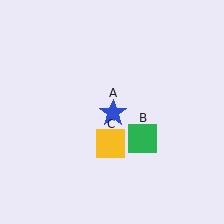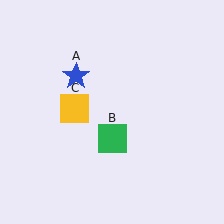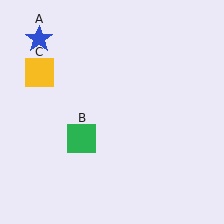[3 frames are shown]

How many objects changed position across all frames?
3 objects changed position: blue star (object A), green square (object B), yellow square (object C).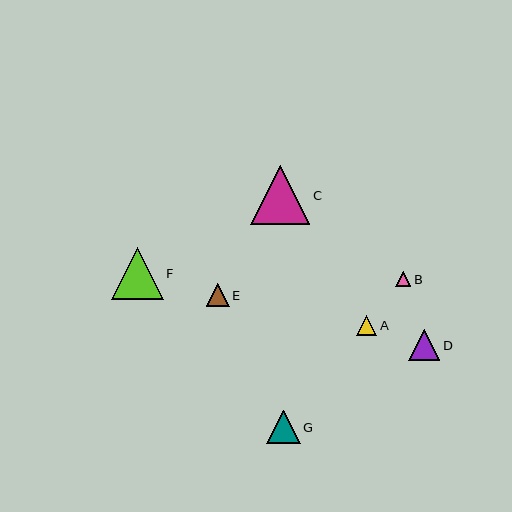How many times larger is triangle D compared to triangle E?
Triangle D is approximately 1.3 times the size of triangle E.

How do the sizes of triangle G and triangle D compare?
Triangle G and triangle D are approximately the same size.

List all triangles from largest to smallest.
From largest to smallest: C, F, G, D, E, A, B.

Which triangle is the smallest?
Triangle B is the smallest with a size of approximately 15 pixels.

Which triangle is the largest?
Triangle C is the largest with a size of approximately 59 pixels.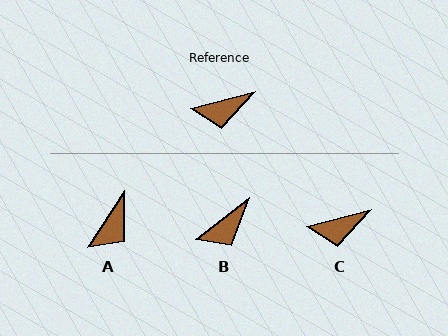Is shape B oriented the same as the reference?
No, it is off by about 22 degrees.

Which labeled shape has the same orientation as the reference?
C.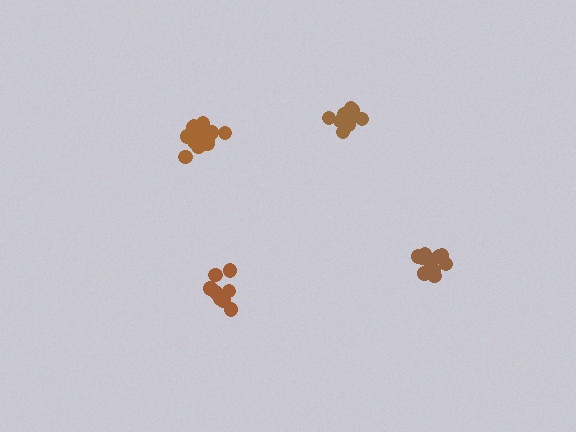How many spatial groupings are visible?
There are 4 spatial groupings.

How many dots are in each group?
Group 1: 10 dots, Group 2: 10 dots, Group 3: 14 dots, Group 4: 12 dots (46 total).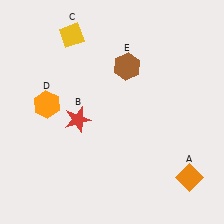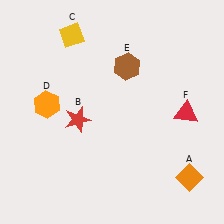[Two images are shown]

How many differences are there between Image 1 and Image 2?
There is 1 difference between the two images.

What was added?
A red triangle (F) was added in Image 2.